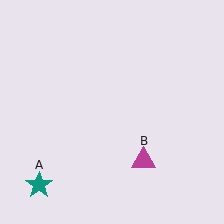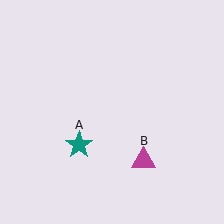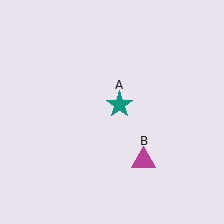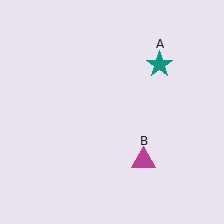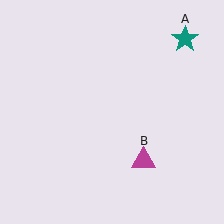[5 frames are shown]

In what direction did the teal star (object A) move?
The teal star (object A) moved up and to the right.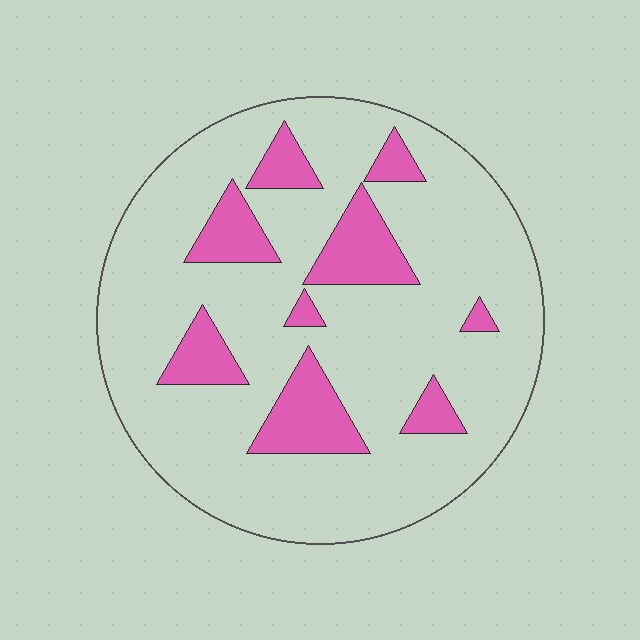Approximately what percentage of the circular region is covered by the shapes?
Approximately 20%.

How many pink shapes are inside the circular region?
9.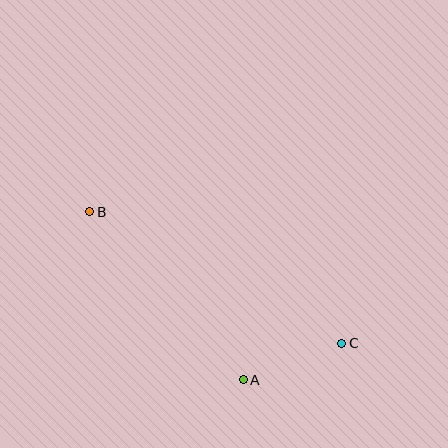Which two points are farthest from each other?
Points B and C are farthest from each other.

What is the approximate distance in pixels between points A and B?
The distance between A and B is approximately 227 pixels.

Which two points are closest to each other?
Points A and C are closest to each other.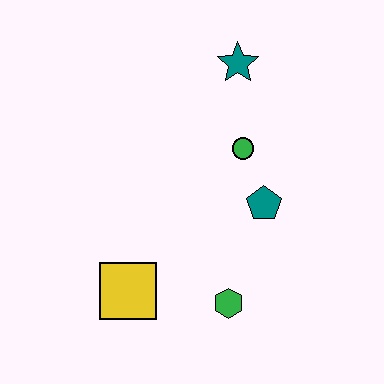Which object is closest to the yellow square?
The green hexagon is closest to the yellow square.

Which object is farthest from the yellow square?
The teal star is farthest from the yellow square.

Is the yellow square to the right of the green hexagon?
No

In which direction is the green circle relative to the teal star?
The green circle is below the teal star.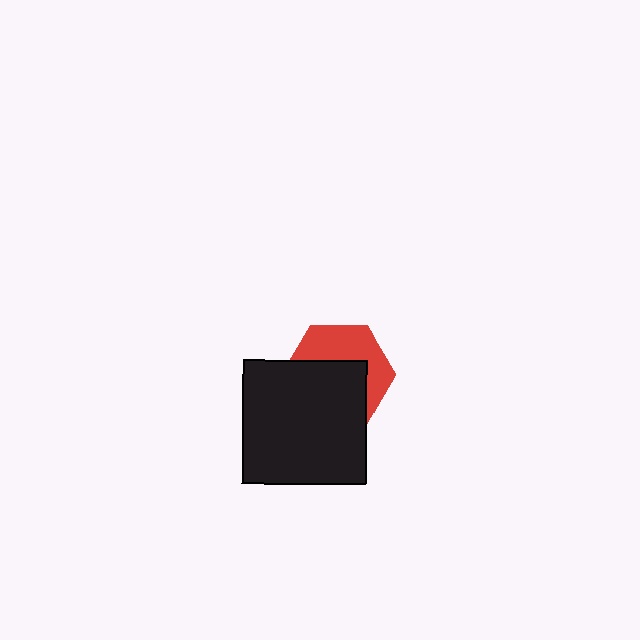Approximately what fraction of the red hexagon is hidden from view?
Roughly 56% of the red hexagon is hidden behind the black square.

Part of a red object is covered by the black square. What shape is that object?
It is a hexagon.